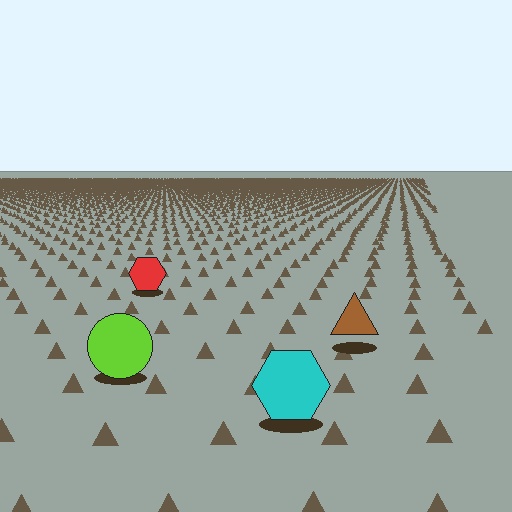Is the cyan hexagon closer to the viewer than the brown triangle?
Yes. The cyan hexagon is closer — you can tell from the texture gradient: the ground texture is coarser near it.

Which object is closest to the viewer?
The cyan hexagon is closest. The texture marks near it are larger and more spread out.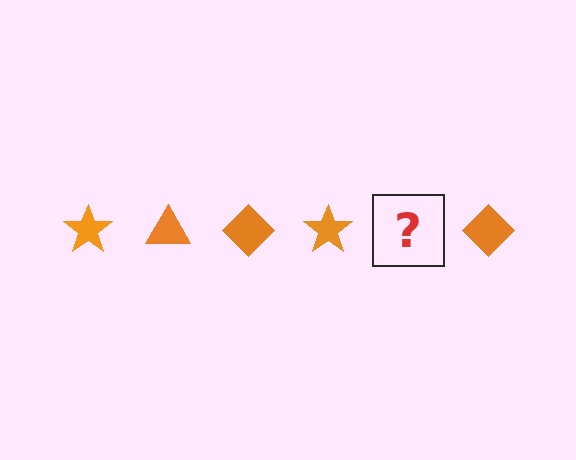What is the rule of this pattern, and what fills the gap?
The rule is that the pattern cycles through star, triangle, diamond shapes in orange. The gap should be filled with an orange triangle.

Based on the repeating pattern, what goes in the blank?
The blank should be an orange triangle.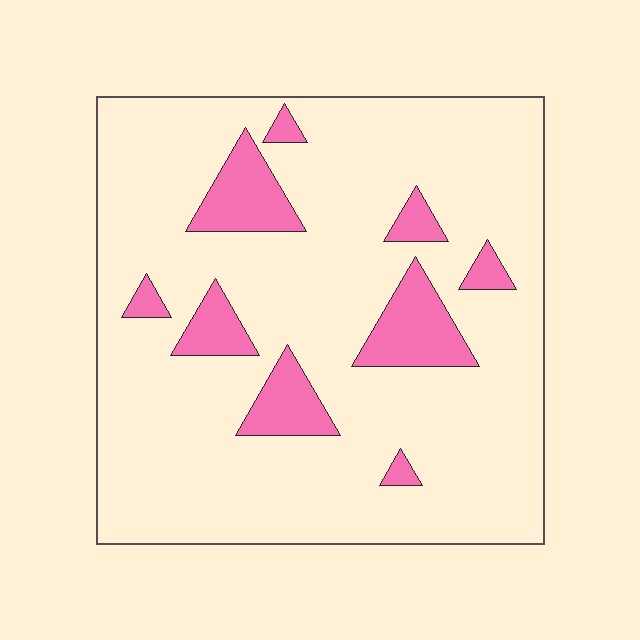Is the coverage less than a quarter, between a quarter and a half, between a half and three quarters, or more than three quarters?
Less than a quarter.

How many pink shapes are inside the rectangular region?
9.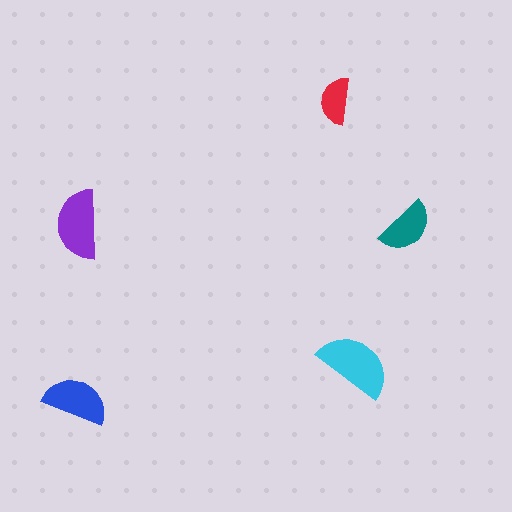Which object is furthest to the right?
The teal semicircle is rightmost.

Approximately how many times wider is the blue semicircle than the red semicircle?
About 1.5 times wider.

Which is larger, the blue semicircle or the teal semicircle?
The blue one.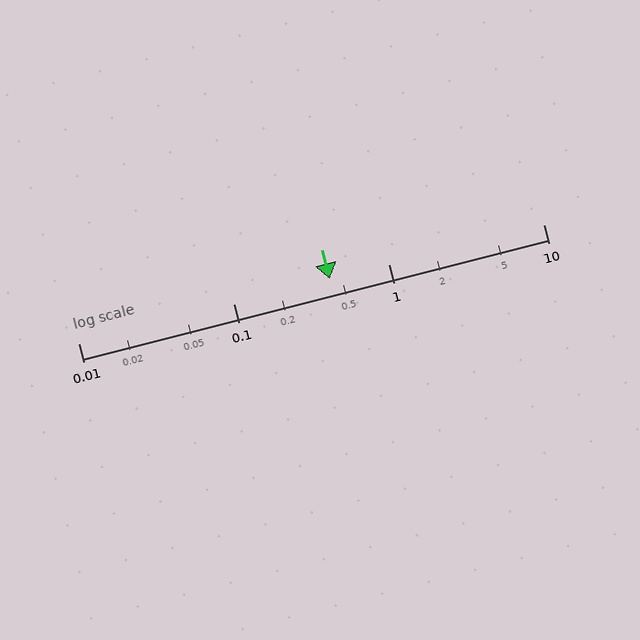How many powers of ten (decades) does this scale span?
The scale spans 3 decades, from 0.01 to 10.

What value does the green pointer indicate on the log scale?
The pointer indicates approximately 0.42.